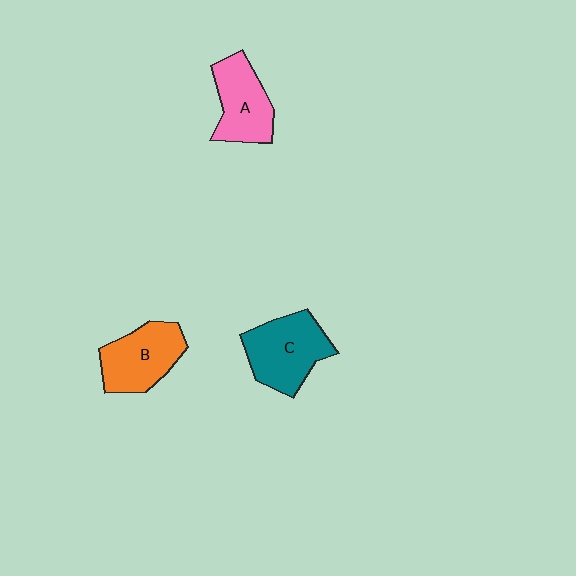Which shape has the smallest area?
Shape A (pink).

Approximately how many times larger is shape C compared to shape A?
Approximately 1.2 times.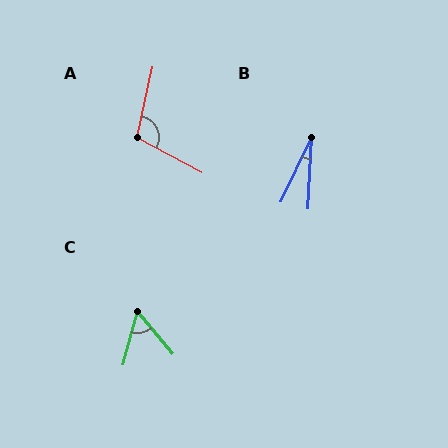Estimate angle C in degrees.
Approximately 55 degrees.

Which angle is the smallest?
B, at approximately 22 degrees.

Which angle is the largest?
A, at approximately 106 degrees.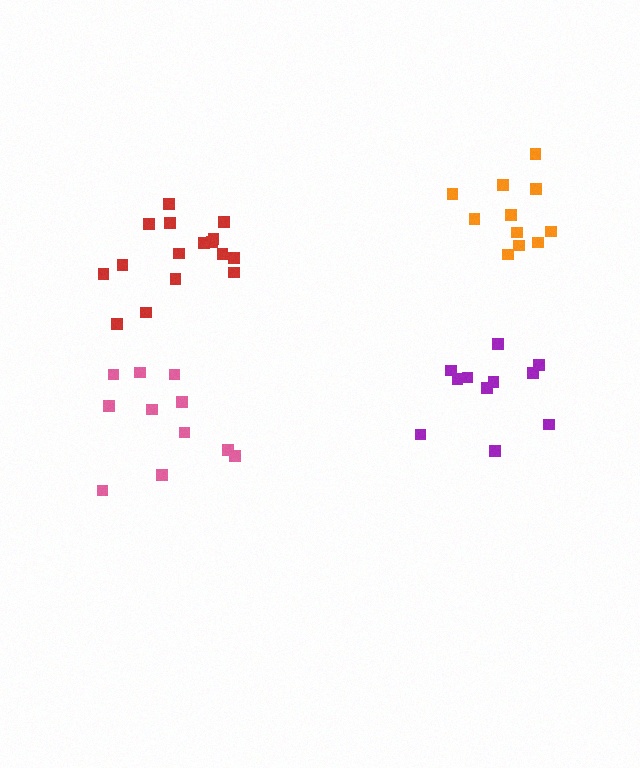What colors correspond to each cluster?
The clusters are colored: purple, red, pink, orange.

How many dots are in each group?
Group 1: 11 dots, Group 2: 16 dots, Group 3: 11 dots, Group 4: 11 dots (49 total).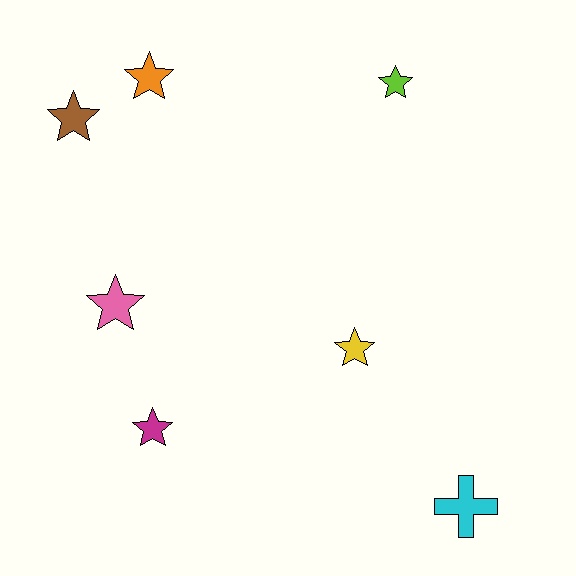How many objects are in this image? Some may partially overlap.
There are 7 objects.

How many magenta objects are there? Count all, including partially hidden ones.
There is 1 magenta object.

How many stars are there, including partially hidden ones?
There are 6 stars.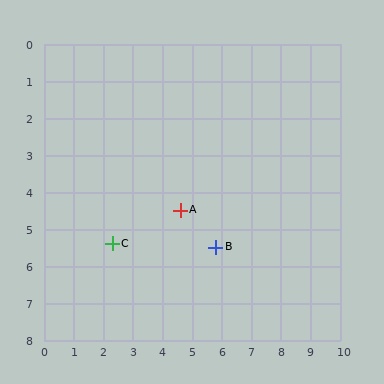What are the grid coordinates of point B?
Point B is at approximately (5.8, 5.5).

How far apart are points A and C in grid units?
Points A and C are about 2.5 grid units apart.